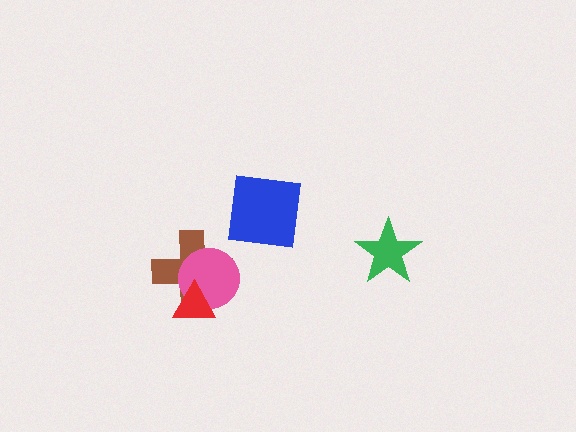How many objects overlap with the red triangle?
2 objects overlap with the red triangle.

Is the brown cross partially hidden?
Yes, it is partially covered by another shape.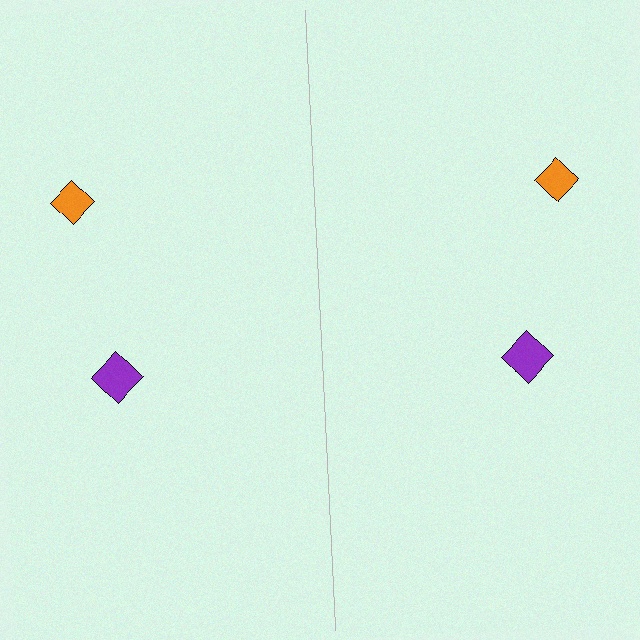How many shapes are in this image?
There are 4 shapes in this image.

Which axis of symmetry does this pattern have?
The pattern has a vertical axis of symmetry running through the center of the image.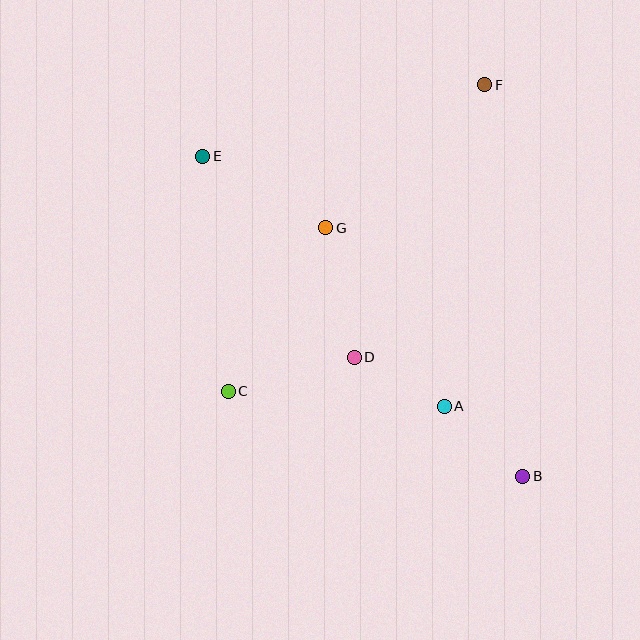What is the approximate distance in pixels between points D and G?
The distance between D and G is approximately 133 pixels.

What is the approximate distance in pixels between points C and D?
The distance between C and D is approximately 131 pixels.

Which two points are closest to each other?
Points A and D are closest to each other.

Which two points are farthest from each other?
Points B and E are farthest from each other.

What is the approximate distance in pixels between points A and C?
The distance between A and C is approximately 217 pixels.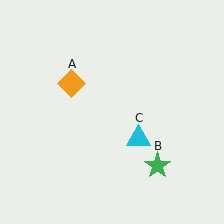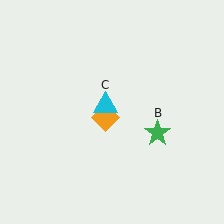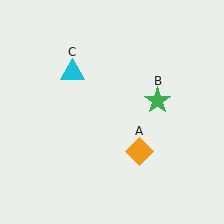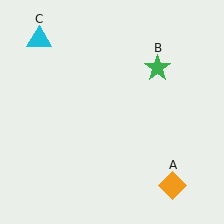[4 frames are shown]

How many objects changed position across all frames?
3 objects changed position: orange diamond (object A), green star (object B), cyan triangle (object C).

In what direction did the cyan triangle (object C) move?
The cyan triangle (object C) moved up and to the left.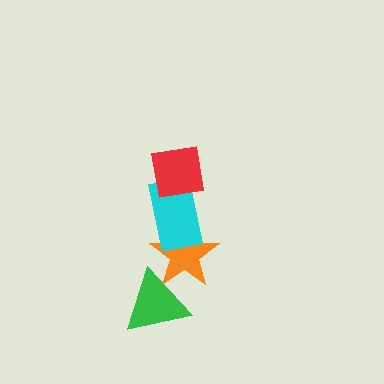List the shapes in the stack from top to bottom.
From top to bottom: the red square, the cyan rectangle, the orange star, the green triangle.